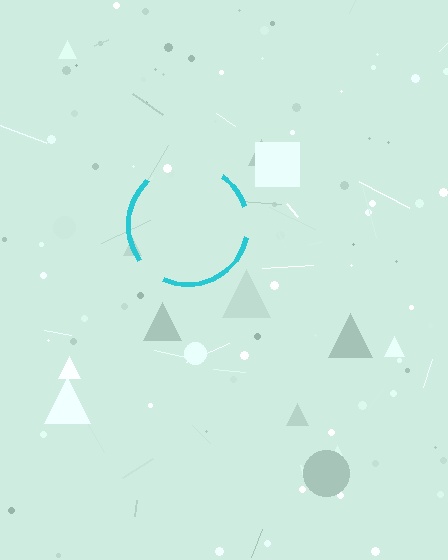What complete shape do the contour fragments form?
The contour fragments form a circle.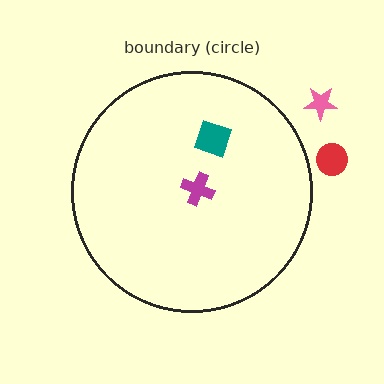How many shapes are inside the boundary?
2 inside, 2 outside.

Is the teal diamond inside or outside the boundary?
Inside.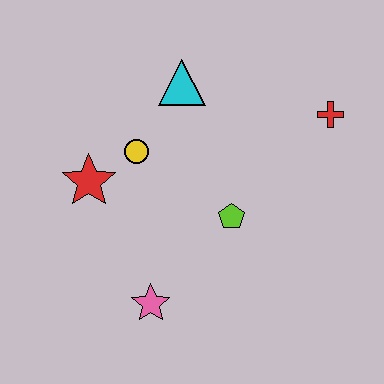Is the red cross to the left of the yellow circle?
No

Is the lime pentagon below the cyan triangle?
Yes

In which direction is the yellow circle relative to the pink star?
The yellow circle is above the pink star.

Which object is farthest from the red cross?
The pink star is farthest from the red cross.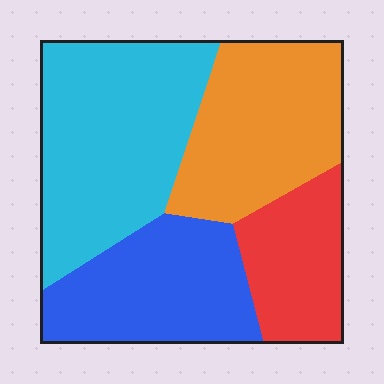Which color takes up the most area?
Cyan, at roughly 35%.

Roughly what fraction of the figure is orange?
Orange covers 26% of the figure.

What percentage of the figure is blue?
Blue takes up between a sixth and a third of the figure.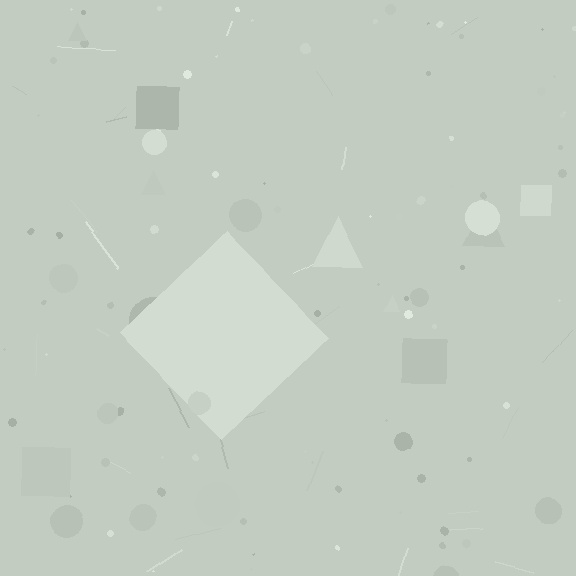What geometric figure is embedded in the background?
A diamond is embedded in the background.